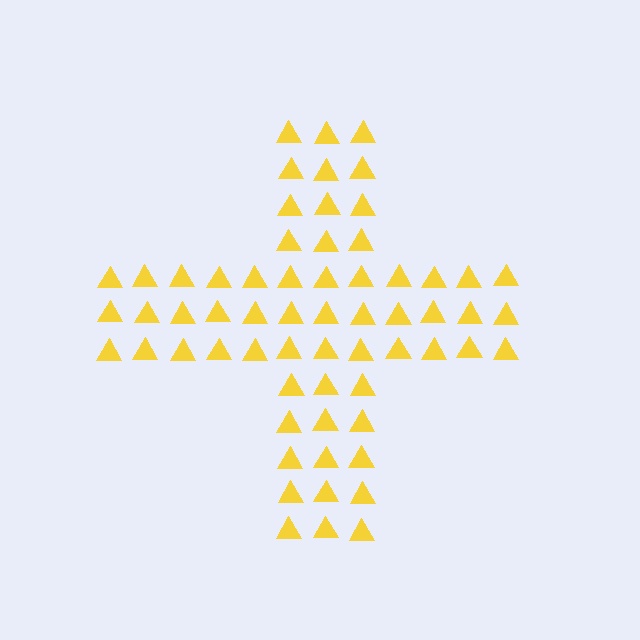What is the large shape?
The large shape is a cross.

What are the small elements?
The small elements are triangles.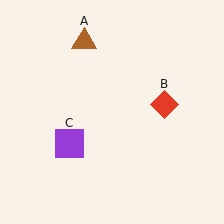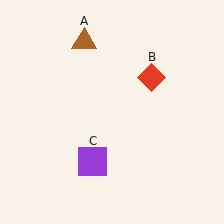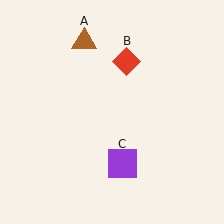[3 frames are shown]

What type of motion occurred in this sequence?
The red diamond (object B), purple square (object C) rotated counterclockwise around the center of the scene.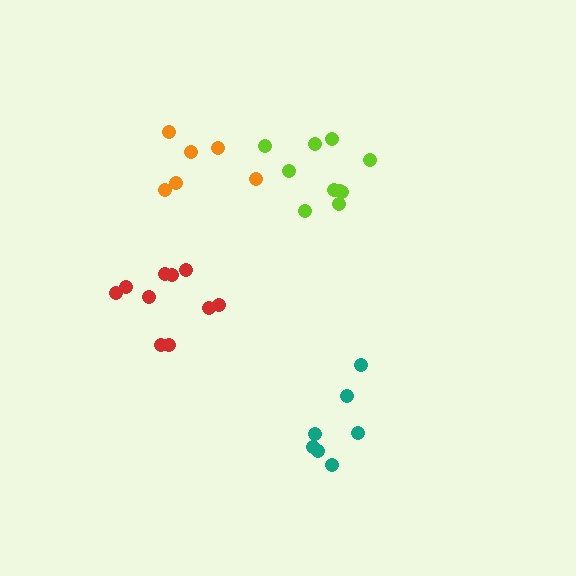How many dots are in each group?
Group 1: 10 dots, Group 2: 7 dots, Group 3: 6 dots, Group 4: 10 dots (33 total).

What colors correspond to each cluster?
The clusters are colored: red, teal, orange, lime.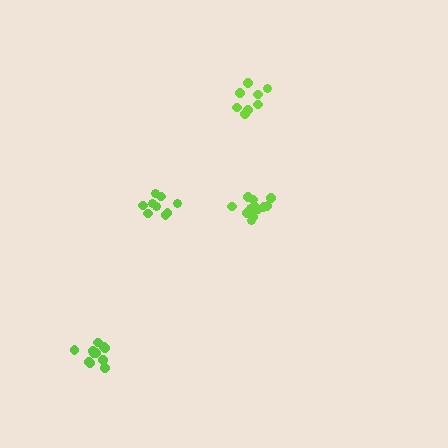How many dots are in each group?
Group 1: 10 dots, Group 2: 9 dots, Group 3: 12 dots, Group 4: 13 dots (44 total).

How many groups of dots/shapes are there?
There are 4 groups.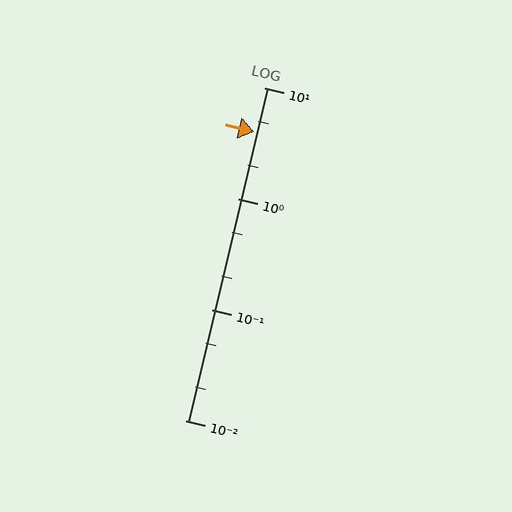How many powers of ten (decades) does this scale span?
The scale spans 3 decades, from 0.01 to 10.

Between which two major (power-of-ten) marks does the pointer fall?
The pointer is between 1 and 10.